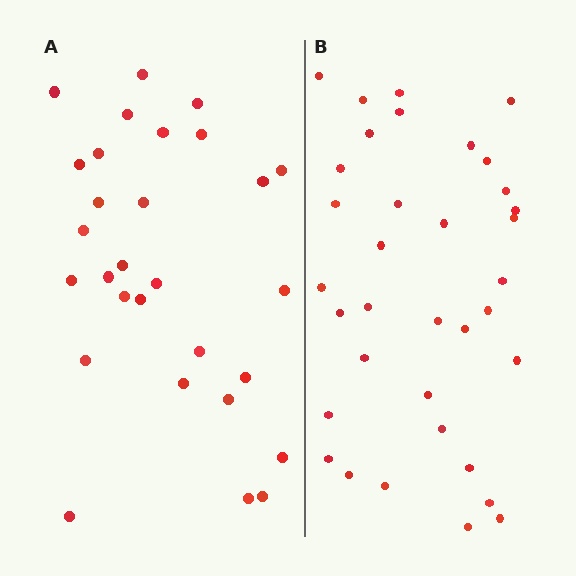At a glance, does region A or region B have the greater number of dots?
Region B (the right region) has more dots.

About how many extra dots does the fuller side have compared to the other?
Region B has about 6 more dots than region A.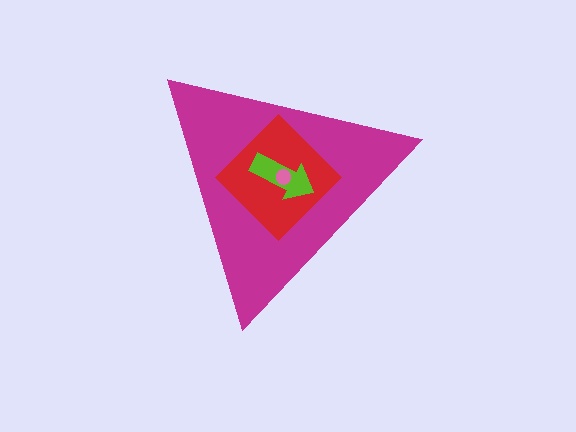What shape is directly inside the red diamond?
The lime arrow.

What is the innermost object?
The pink circle.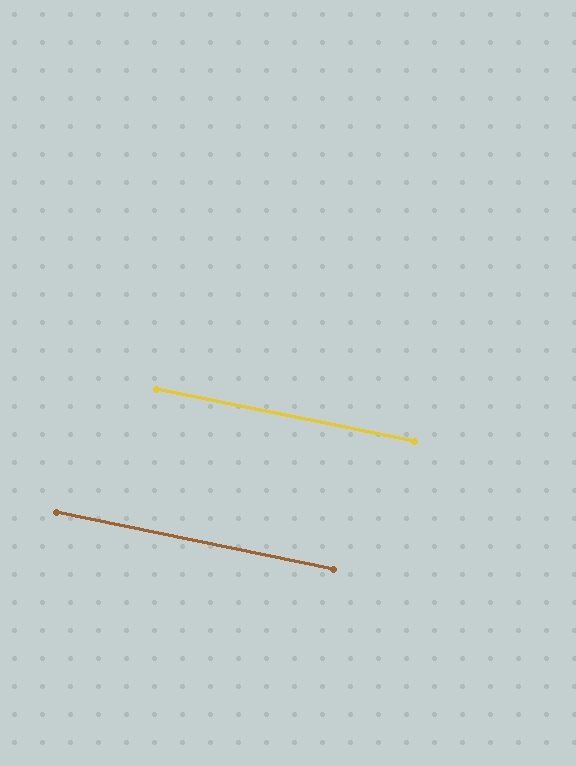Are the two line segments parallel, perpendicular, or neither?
Parallel — their directions differ by only 0.1°.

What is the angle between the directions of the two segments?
Approximately 0 degrees.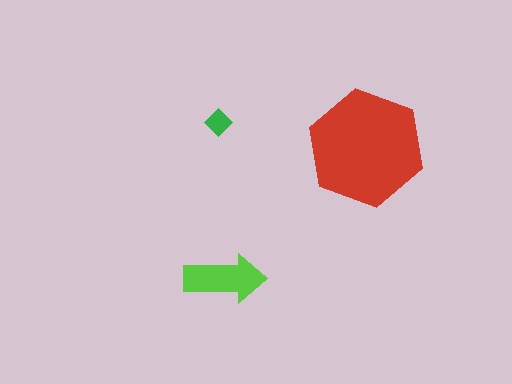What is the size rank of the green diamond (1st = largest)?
3rd.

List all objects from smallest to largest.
The green diamond, the lime arrow, the red hexagon.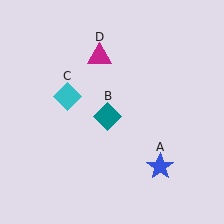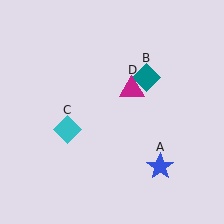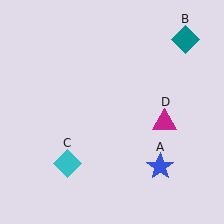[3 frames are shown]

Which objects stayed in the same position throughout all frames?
Blue star (object A) remained stationary.